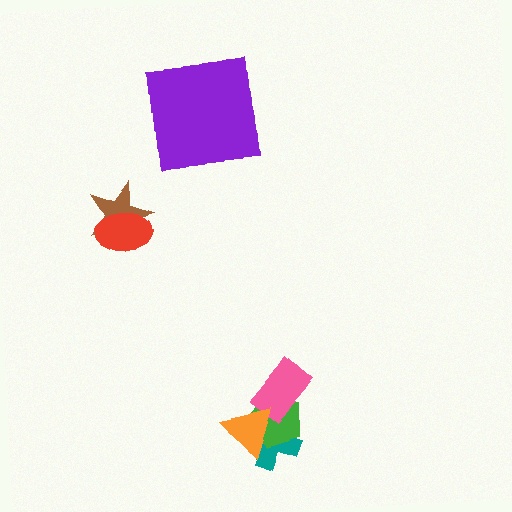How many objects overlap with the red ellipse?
1 object overlaps with the red ellipse.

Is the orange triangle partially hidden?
No, no other shape covers it.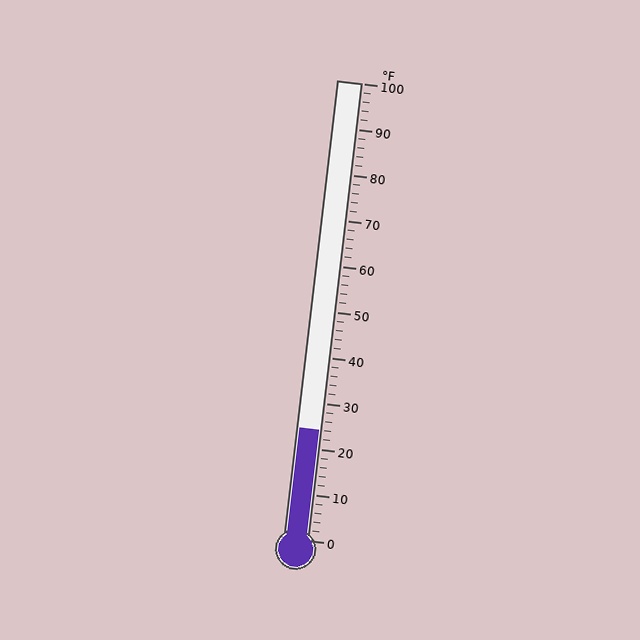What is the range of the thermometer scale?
The thermometer scale ranges from 0°F to 100°F.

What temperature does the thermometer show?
The thermometer shows approximately 24°F.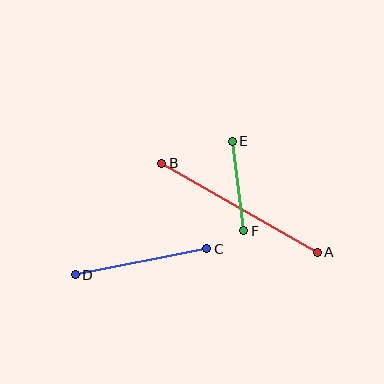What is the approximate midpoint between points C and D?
The midpoint is at approximately (141, 262) pixels.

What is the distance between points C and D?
The distance is approximately 134 pixels.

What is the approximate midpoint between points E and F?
The midpoint is at approximately (238, 186) pixels.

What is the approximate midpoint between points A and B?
The midpoint is at approximately (239, 208) pixels.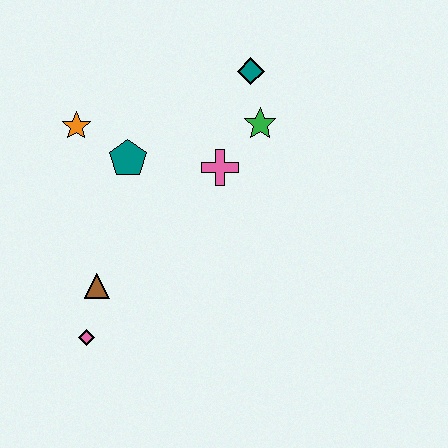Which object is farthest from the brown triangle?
The teal diamond is farthest from the brown triangle.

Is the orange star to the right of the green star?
No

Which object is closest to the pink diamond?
The brown triangle is closest to the pink diamond.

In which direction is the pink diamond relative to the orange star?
The pink diamond is below the orange star.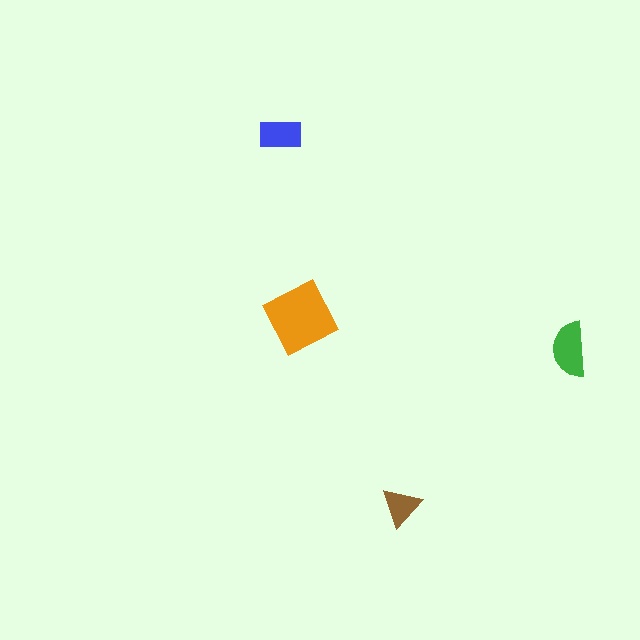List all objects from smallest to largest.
The brown triangle, the blue rectangle, the green semicircle, the orange diamond.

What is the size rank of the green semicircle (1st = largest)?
2nd.